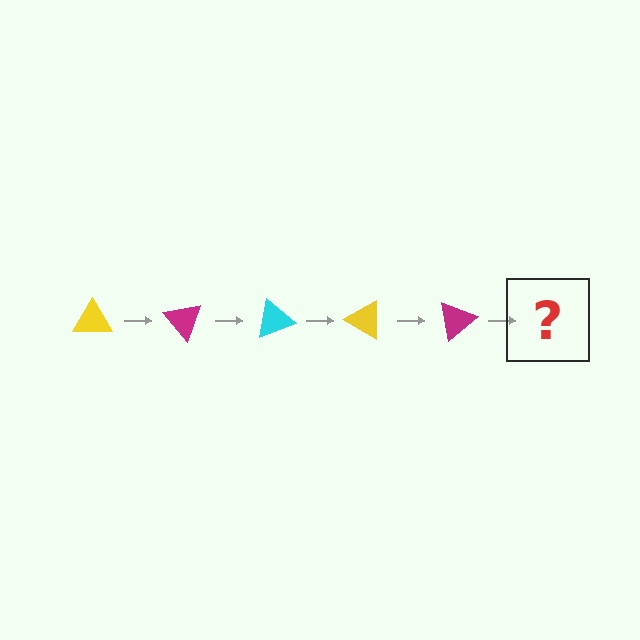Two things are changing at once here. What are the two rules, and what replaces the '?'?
The two rules are that it rotates 50 degrees each step and the color cycles through yellow, magenta, and cyan. The '?' should be a cyan triangle, rotated 250 degrees from the start.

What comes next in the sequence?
The next element should be a cyan triangle, rotated 250 degrees from the start.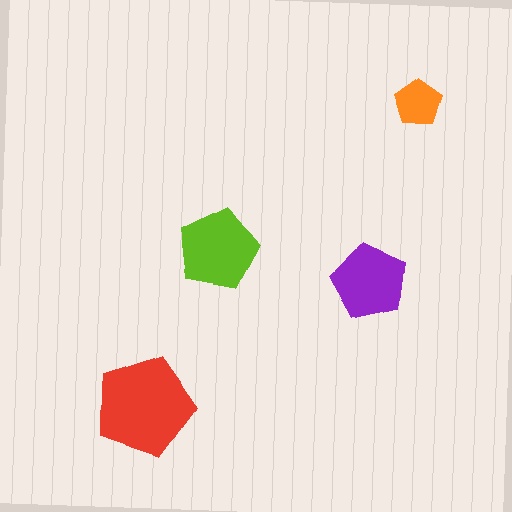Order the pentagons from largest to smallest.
the red one, the lime one, the purple one, the orange one.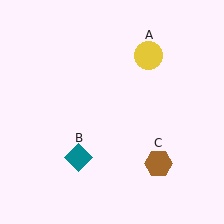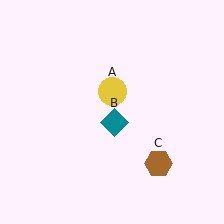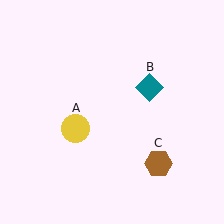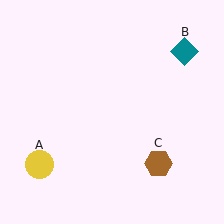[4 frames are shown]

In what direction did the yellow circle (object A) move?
The yellow circle (object A) moved down and to the left.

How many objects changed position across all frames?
2 objects changed position: yellow circle (object A), teal diamond (object B).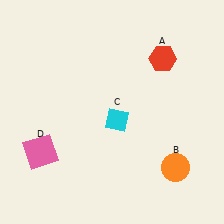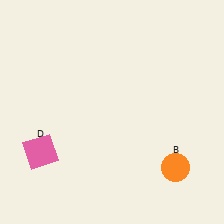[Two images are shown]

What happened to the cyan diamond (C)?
The cyan diamond (C) was removed in Image 2. It was in the bottom-right area of Image 1.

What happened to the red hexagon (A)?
The red hexagon (A) was removed in Image 2. It was in the top-right area of Image 1.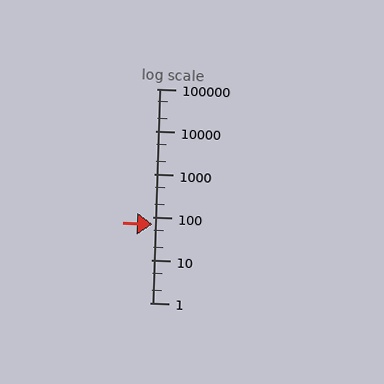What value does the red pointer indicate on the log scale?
The pointer indicates approximately 68.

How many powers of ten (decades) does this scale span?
The scale spans 5 decades, from 1 to 100000.